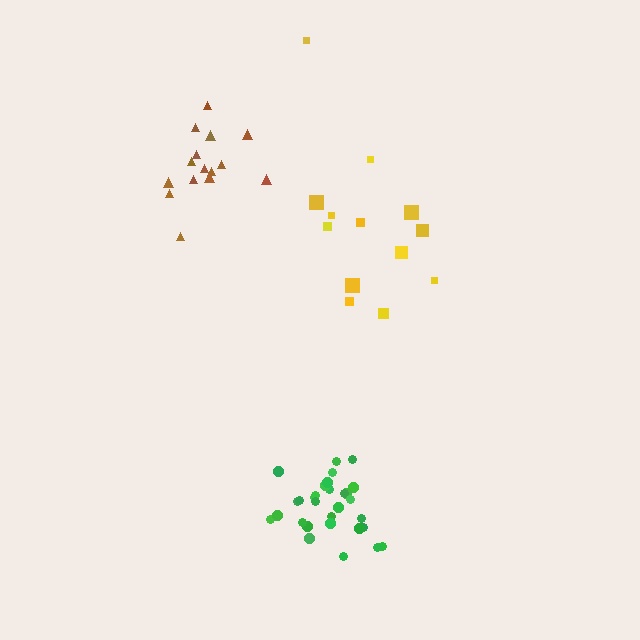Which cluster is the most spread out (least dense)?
Yellow.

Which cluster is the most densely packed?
Green.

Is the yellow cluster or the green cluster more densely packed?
Green.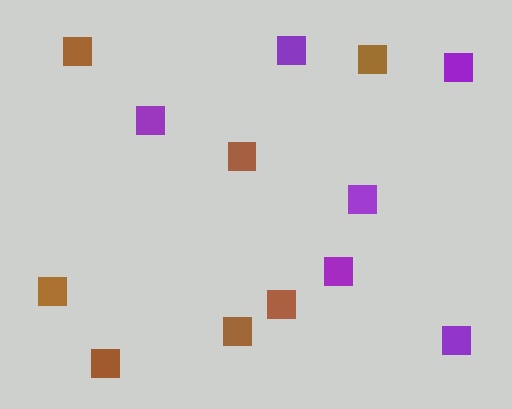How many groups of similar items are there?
There are 2 groups: one group of brown squares (7) and one group of purple squares (6).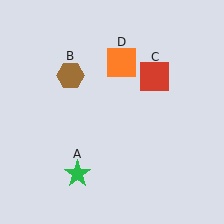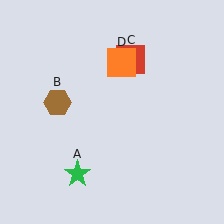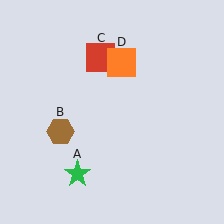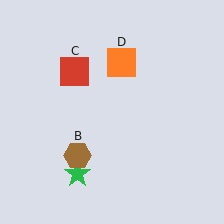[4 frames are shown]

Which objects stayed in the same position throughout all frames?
Green star (object A) and orange square (object D) remained stationary.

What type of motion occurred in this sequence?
The brown hexagon (object B), red square (object C) rotated counterclockwise around the center of the scene.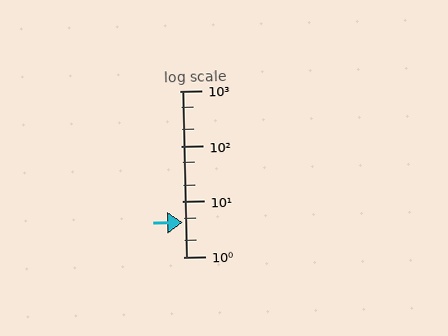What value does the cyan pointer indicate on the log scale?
The pointer indicates approximately 4.2.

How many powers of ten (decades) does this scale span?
The scale spans 3 decades, from 1 to 1000.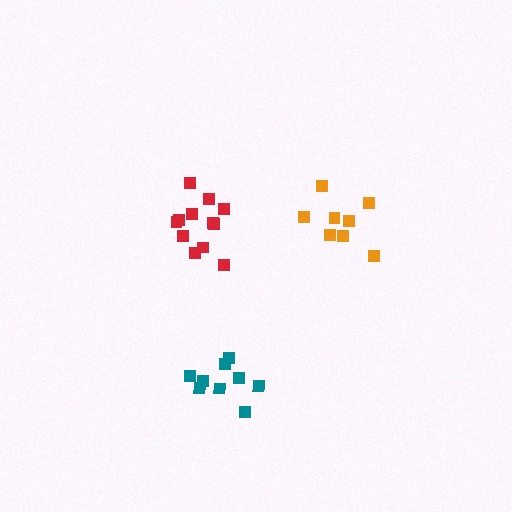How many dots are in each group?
Group 1: 12 dots, Group 2: 9 dots, Group 3: 8 dots (29 total).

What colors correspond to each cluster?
The clusters are colored: red, teal, orange.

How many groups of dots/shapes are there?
There are 3 groups.